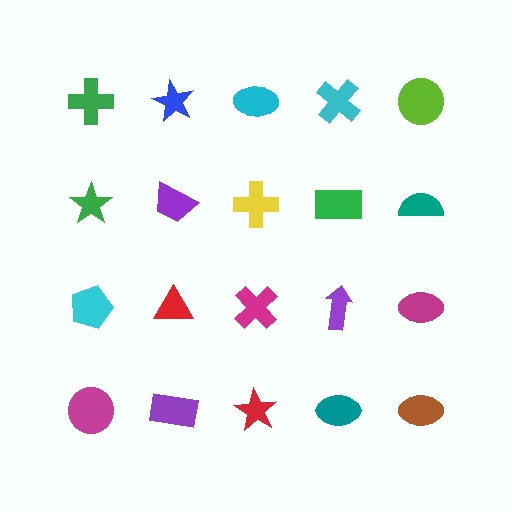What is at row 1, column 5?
A lime circle.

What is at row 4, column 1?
A magenta circle.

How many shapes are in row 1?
5 shapes.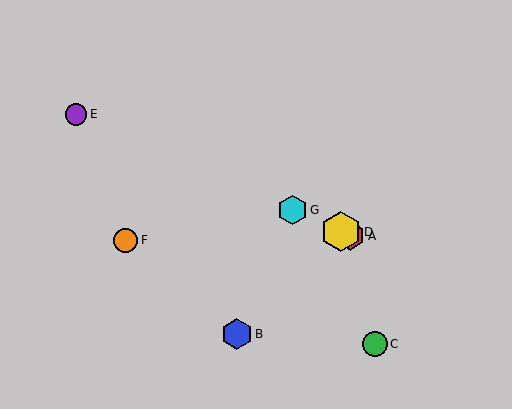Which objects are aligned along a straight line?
Objects A, D, E, G are aligned along a straight line.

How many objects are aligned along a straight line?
4 objects (A, D, E, G) are aligned along a straight line.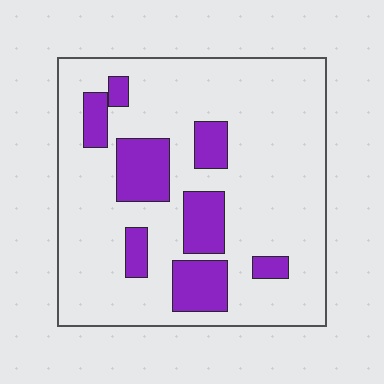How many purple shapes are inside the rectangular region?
8.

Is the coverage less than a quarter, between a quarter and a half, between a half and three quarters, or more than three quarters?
Less than a quarter.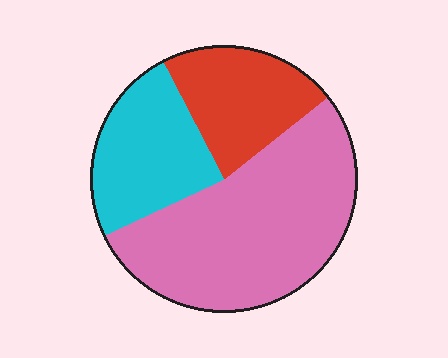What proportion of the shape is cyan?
Cyan takes up about one quarter (1/4) of the shape.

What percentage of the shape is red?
Red covers 22% of the shape.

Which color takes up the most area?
Pink, at roughly 55%.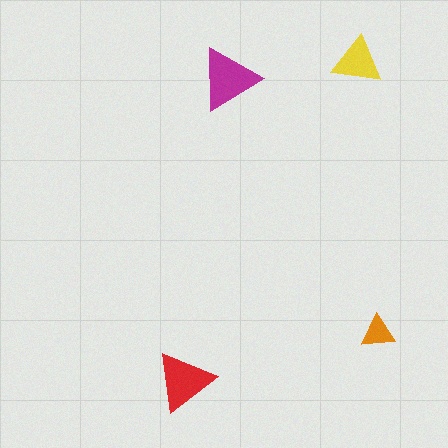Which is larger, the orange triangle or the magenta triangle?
The magenta one.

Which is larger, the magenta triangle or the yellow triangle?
The magenta one.